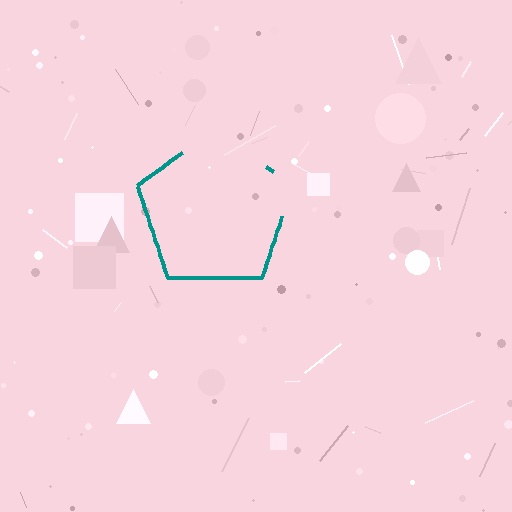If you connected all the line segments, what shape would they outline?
They would outline a pentagon.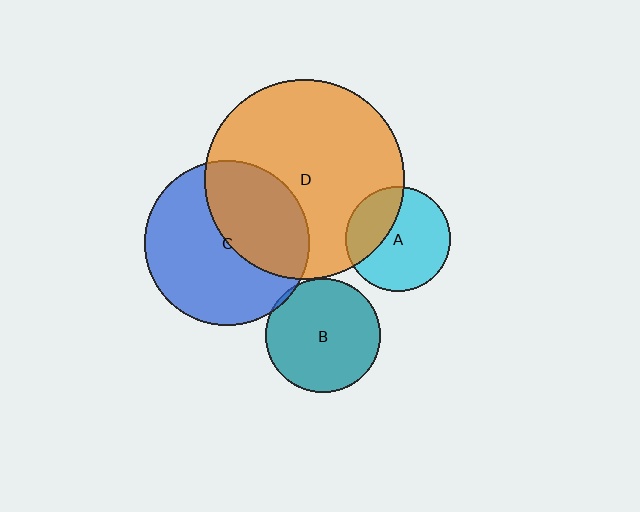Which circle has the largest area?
Circle D (orange).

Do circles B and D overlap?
Yes.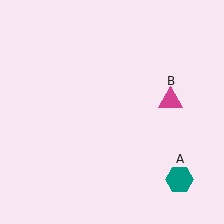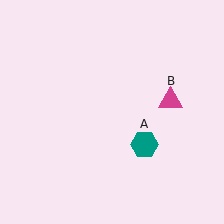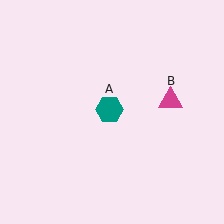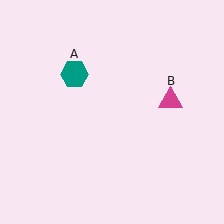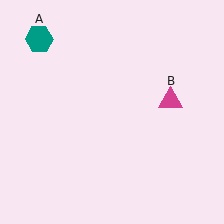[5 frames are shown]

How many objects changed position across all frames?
1 object changed position: teal hexagon (object A).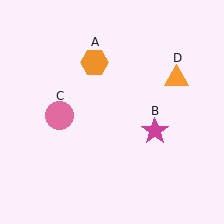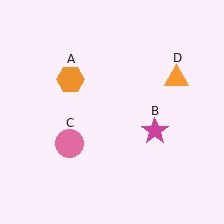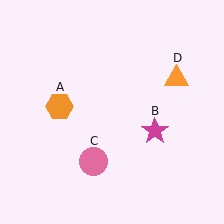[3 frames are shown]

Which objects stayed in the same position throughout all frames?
Magenta star (object B) and orange triangle (object D) remained stationary.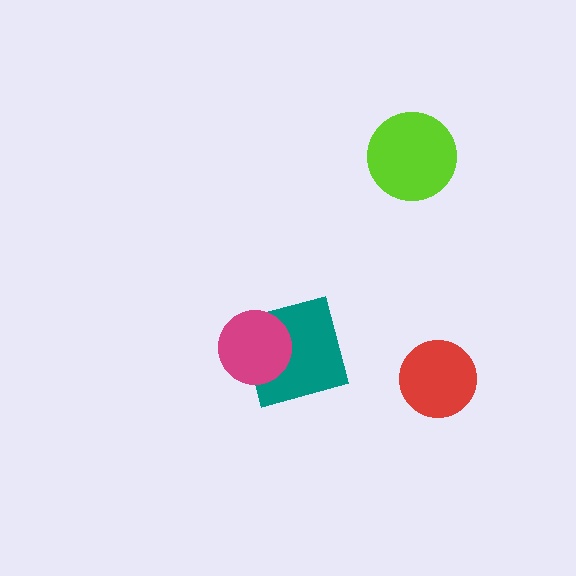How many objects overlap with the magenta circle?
1 object overlaps with the magenta circle.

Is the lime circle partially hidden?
No, no other shape covers it.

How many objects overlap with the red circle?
0 objects overlap with the red circle.